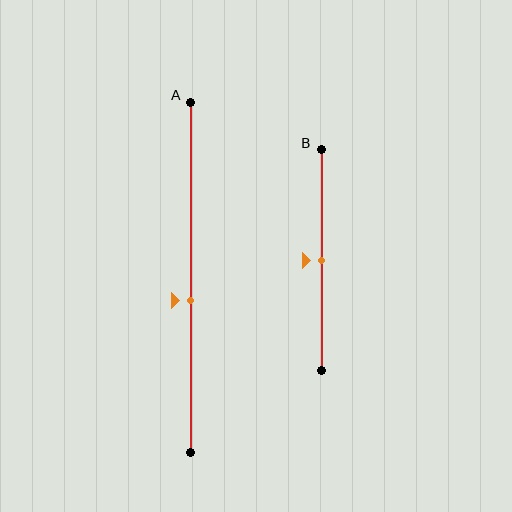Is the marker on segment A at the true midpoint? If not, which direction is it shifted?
No, the marker on segment A is shifted downward by about 7% of the segment length.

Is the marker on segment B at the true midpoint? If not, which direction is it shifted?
Yes, the marker on segment B is at the true midpoint.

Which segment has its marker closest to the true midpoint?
Segment B has its marker closest to the true midpoint.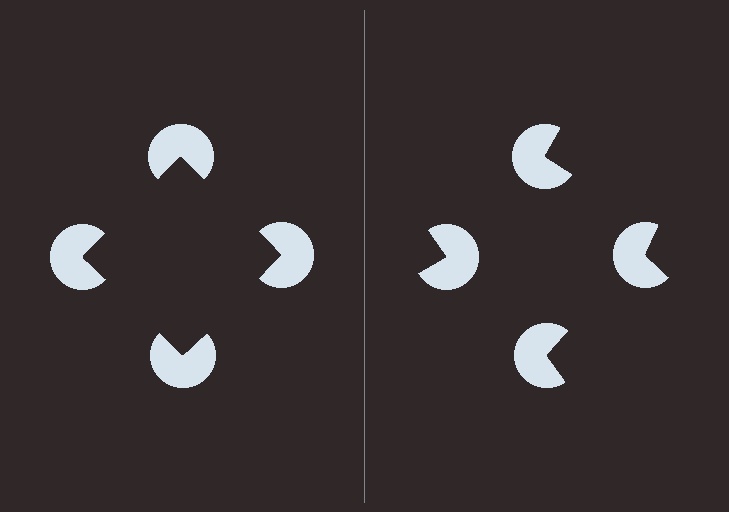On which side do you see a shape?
An illusory square appears on the left side. On the right side the wedge cuts are rotated, so no coherent shape forms.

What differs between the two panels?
The pac-man discs are positioned identically on both sides; only the wedge orientations differ. On the left they align to a square; on the right they are misaligned.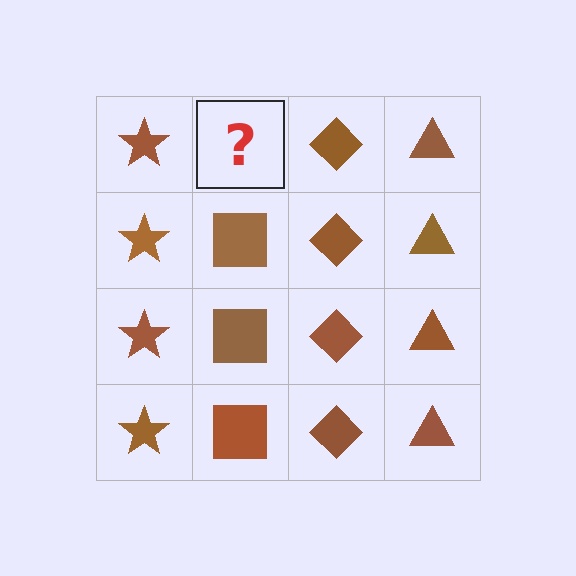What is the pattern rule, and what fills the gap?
The rule is that each column has a consistent shape. The gap should be filled with a brown square.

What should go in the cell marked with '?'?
The missing cell should contain a brown square.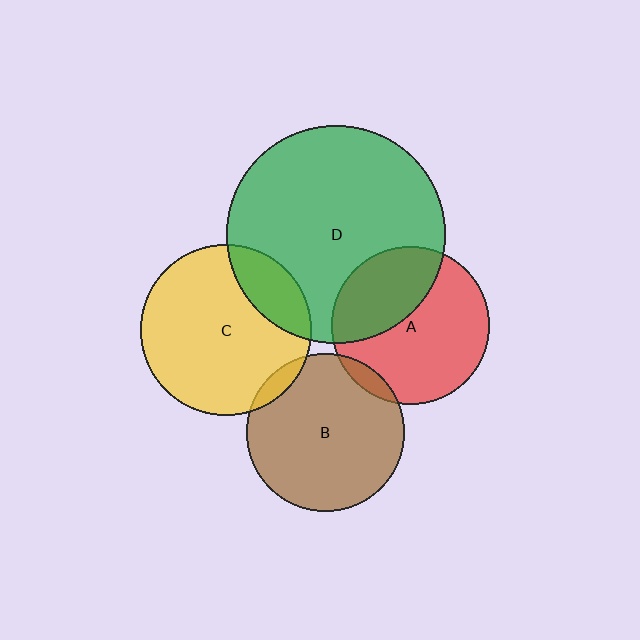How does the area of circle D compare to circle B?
Approximately 1.9 times.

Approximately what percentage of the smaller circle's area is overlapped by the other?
Approximately 20%.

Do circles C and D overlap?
Yes.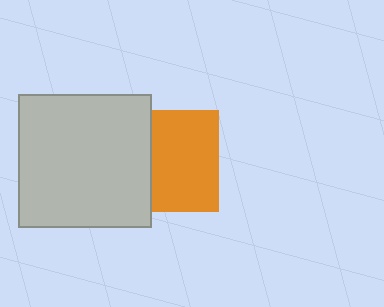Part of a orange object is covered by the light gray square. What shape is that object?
It is a square.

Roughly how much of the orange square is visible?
Most of it is visible (roughly 65%).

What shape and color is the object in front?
The object in front is a light gray square.